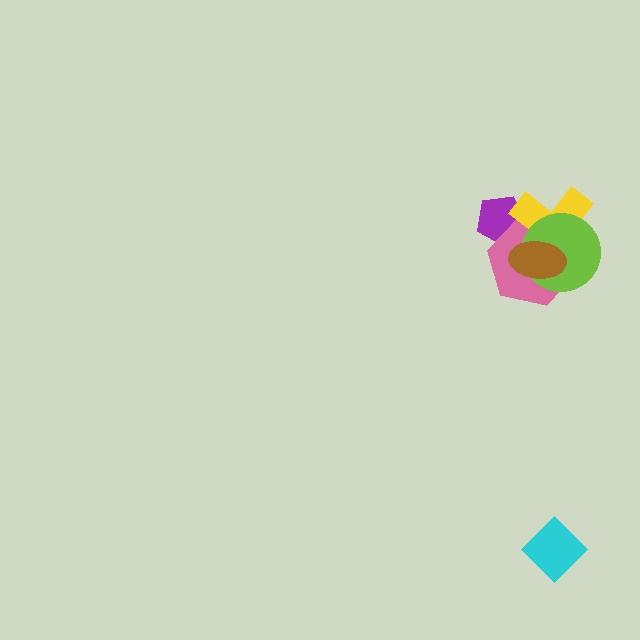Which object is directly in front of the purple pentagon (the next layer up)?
The pink hexagon is directly in front of the purple pentagon.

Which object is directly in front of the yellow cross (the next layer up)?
The lime circle is directly in front of the yellow cross.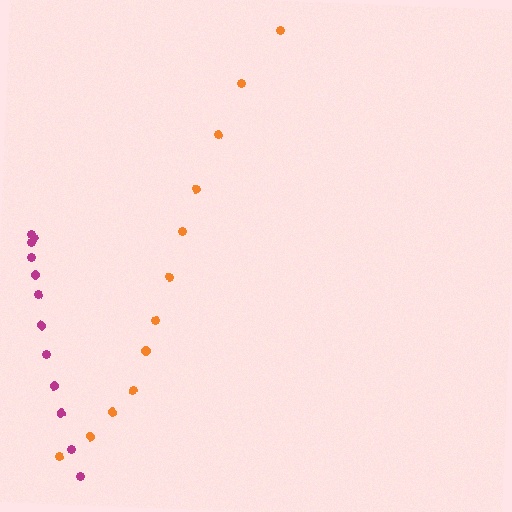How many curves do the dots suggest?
There are 2 distinct paths.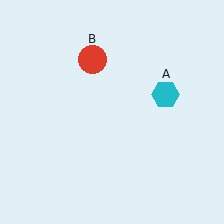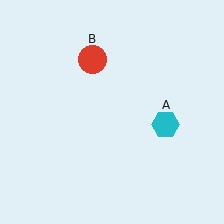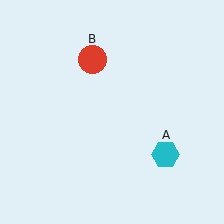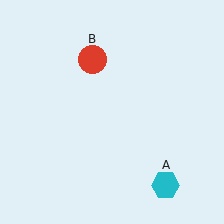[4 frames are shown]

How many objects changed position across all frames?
1 object changed position: cyan hexagon (object A).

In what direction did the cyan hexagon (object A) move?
The cyan hexagon (object A) moved down.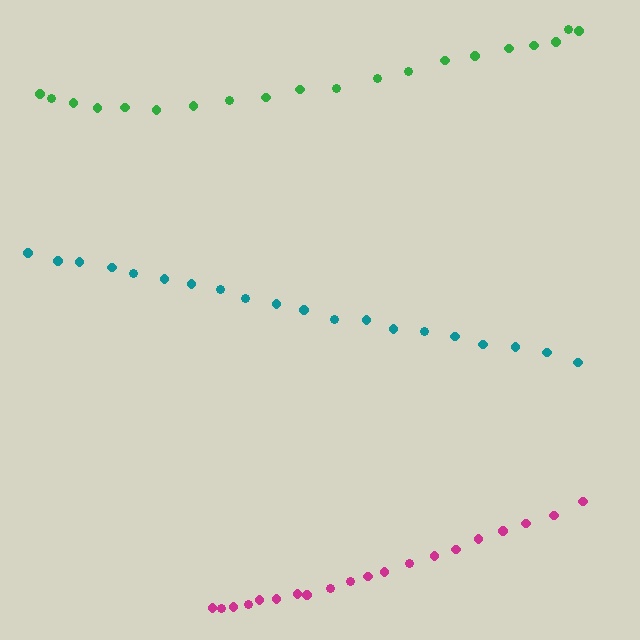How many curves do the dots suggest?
There are 3 distinct paths.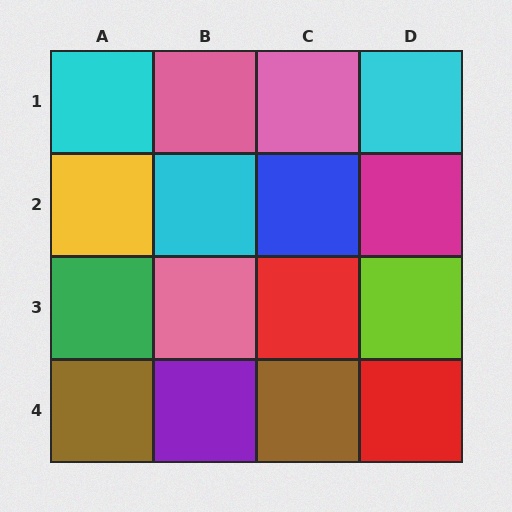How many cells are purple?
1 cell is purple.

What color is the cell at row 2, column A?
Yellow.